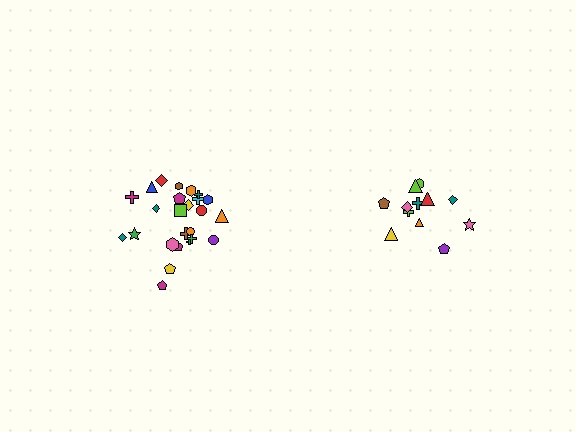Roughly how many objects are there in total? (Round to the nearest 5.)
Roughly 35 objects in total.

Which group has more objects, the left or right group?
The left group.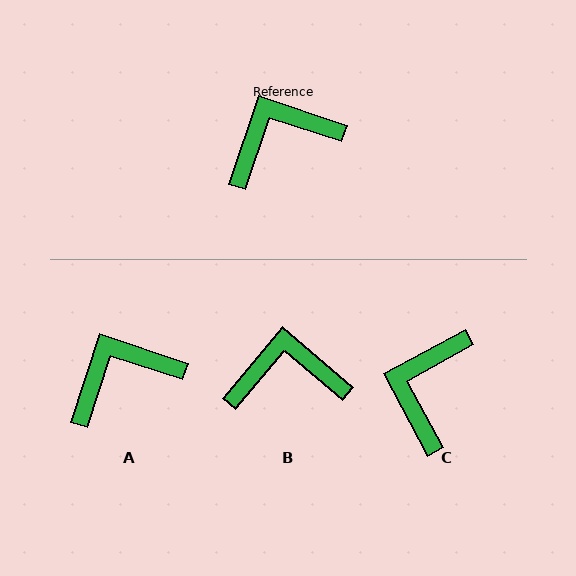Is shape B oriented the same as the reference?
No, it is off by about 22 degrees.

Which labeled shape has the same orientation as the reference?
A.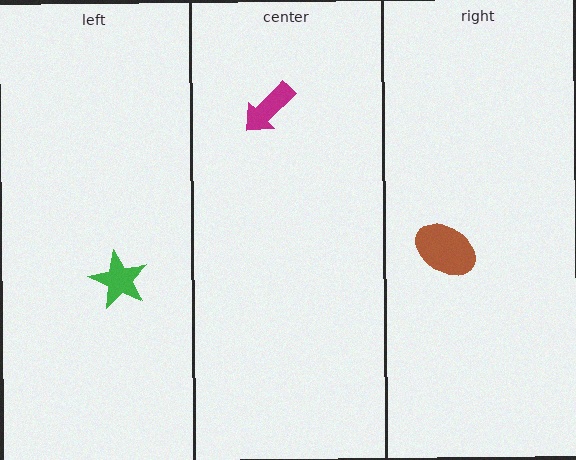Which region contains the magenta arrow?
The center region.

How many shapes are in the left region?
1.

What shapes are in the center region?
The magenta arrow.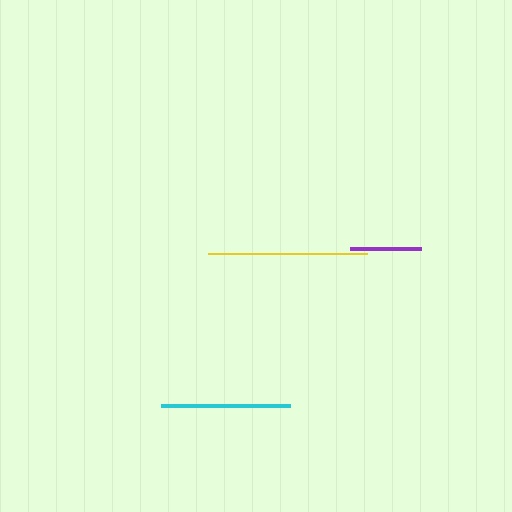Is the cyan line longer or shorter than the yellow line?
The yellow line is longer than the cyan line.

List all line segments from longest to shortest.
From longest to shortest: yellow, cyan, purple.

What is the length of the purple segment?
The purple segment is approximately 71 pixels long.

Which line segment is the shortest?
The purple line is the shortest at approximately 71 pixels.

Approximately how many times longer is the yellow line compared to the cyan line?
The yellow line is approximately 1.2 times the length of the cyan line.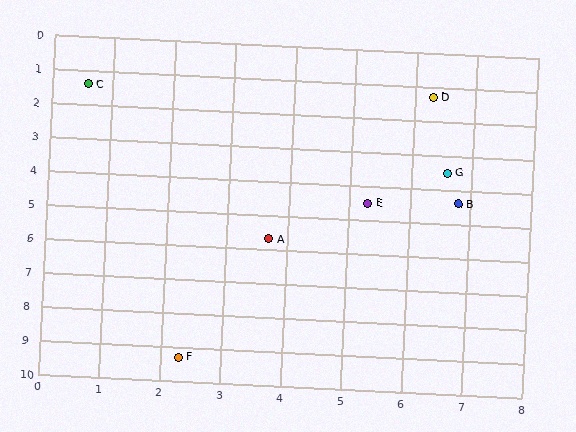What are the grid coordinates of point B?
Point B is at approximately (6.8, 4.4).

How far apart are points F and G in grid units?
Points F and G are about 7.2 grid units apart.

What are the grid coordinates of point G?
Point G is at approximately (6.6, 3.5).